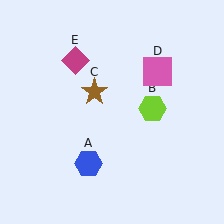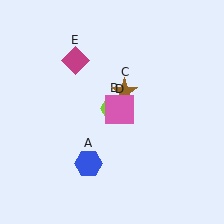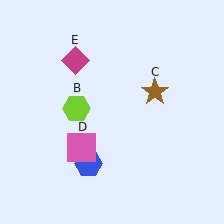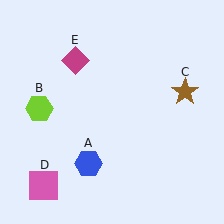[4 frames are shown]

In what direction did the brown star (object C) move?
The brown star (object C) moved right.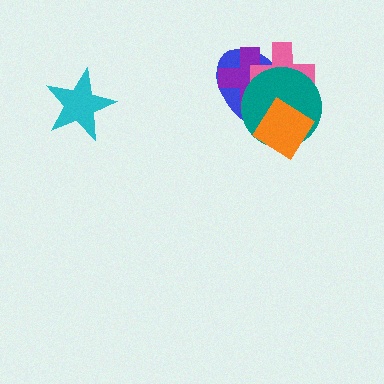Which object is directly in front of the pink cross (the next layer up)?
The teal circle is directly in front of the pink cross.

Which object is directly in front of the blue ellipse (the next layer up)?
The purple cross is directly in front of the blue ellipse.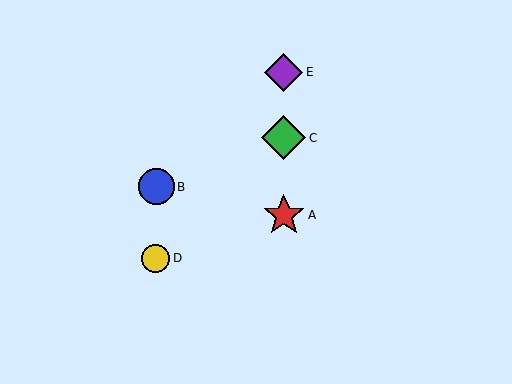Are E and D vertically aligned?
No, E is at x≈284 and D is at x≈156.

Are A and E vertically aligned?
Yes, both are at x≈284.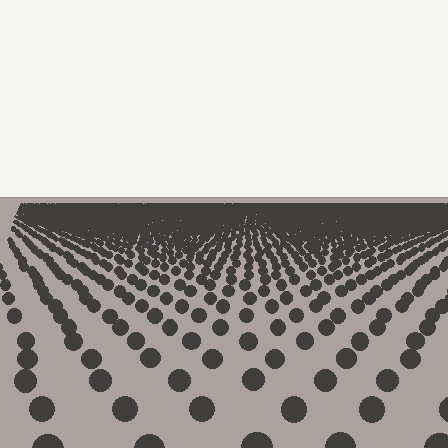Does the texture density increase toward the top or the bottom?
Density increases toward the top.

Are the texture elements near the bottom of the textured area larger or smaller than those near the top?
Larger. Near the bottom, elements are closer to the viewer and appear at a bigger on-screen size.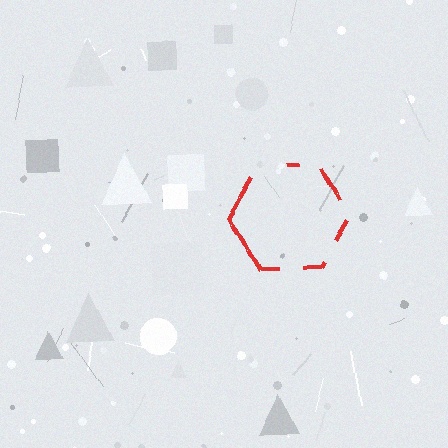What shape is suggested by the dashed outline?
The dashed outline suggests a hexagon.